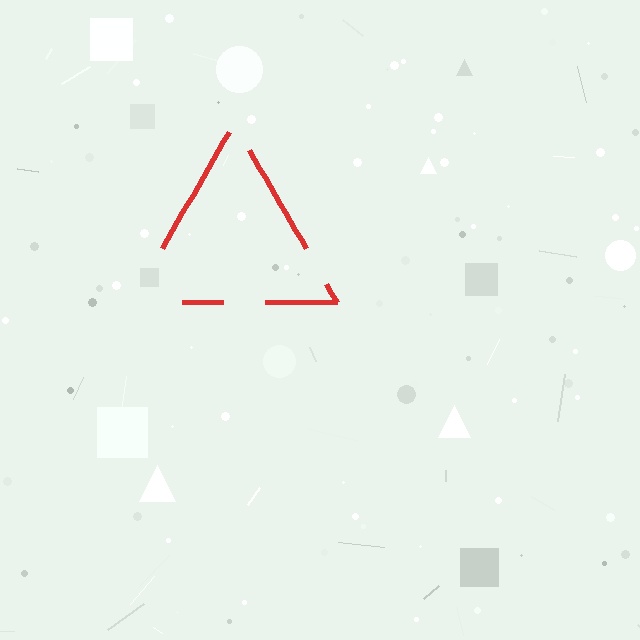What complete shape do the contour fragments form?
The contour fragments form a triangle.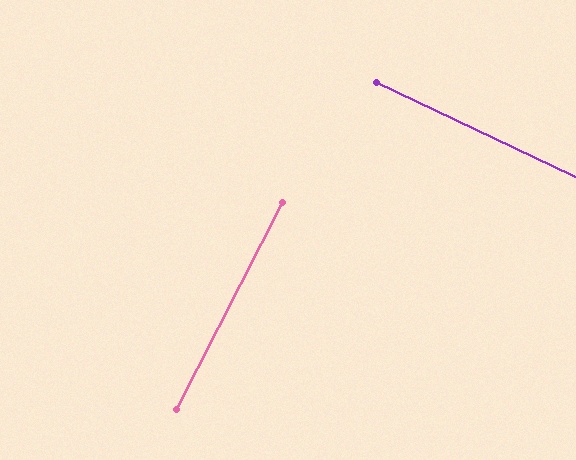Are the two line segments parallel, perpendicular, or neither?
Perpendicular — they meet at approximately 88°.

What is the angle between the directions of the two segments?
Approximately 88 degrees.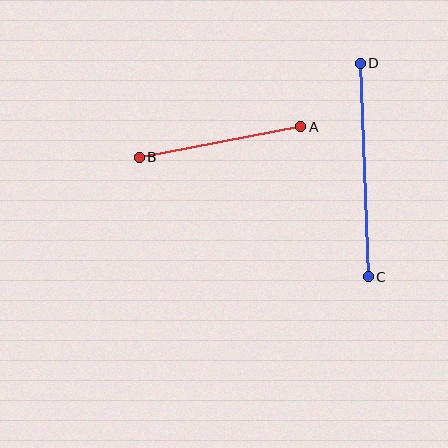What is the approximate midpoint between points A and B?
The midpoint is at approximately (220, 142) pixels.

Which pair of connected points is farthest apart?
Points C and D are farthest apart.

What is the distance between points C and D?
The distance is approximately 214 pixels.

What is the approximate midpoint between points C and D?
The midpoint is at approximately (364, 170) pixels.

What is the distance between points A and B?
The distance is approximately 165 pixels.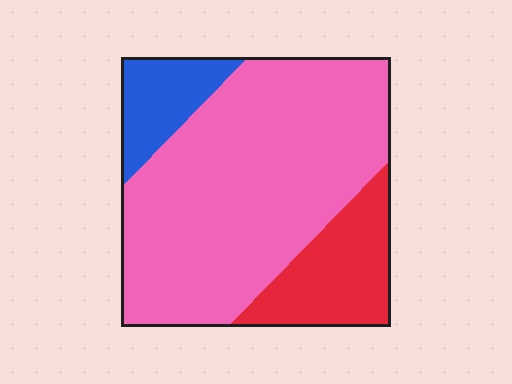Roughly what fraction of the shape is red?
Red takes up less than a quarter of the shape.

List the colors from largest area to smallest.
From largest to smallest: pink, red, blue.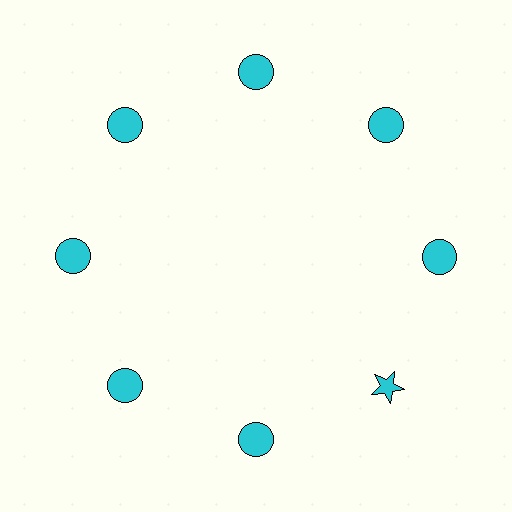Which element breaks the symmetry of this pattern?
The cyan star at roughly the 4 o'clock position breaks the symmetry. All other shapes are cyan circles.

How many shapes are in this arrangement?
There are 8 shapes arranged in a ring pattern.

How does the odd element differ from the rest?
It has a different shape: star instead of circle.